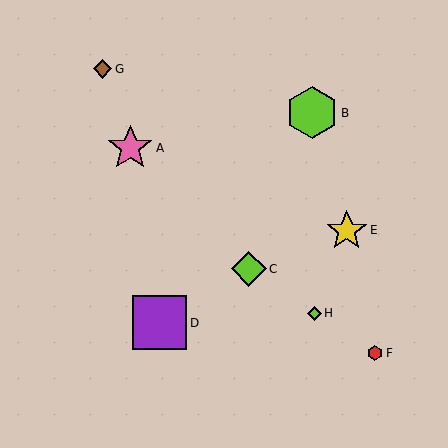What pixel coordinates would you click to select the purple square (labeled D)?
Click at (160, 323) to select the purple square D.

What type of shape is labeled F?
Shape F is a red hexagon.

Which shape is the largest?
The purple square (labeled D) is the largest.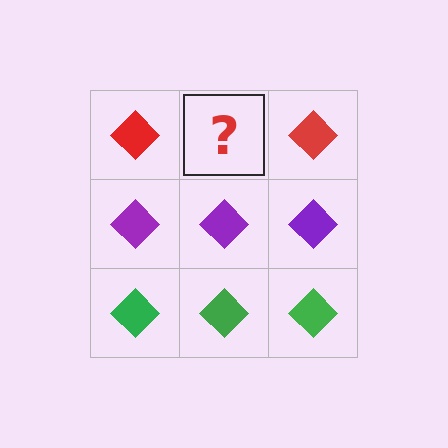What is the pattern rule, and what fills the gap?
The rule is that each row has a consistent color. The gap should be filled with a red diamond.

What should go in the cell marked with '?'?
The missing cell should contain a red diamond.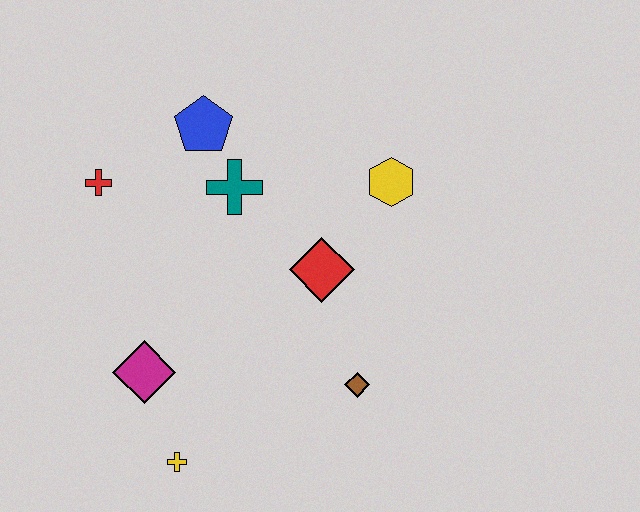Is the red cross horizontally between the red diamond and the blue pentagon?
No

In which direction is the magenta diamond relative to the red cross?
The magenta diamond is below the red cross.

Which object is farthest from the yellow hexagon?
The yellow cross is farthest from the yellow hexagon.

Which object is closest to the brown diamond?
The red diamond is closest to the brown diamond.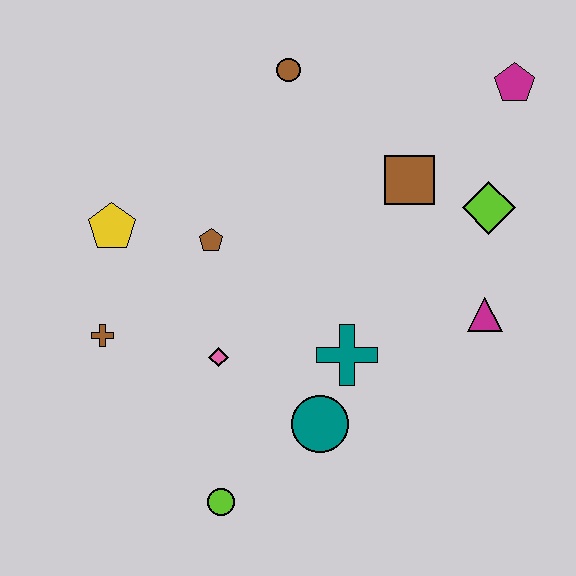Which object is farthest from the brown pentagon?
The magenta pentagon is farthest from the brown pentagon.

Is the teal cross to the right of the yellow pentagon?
Yes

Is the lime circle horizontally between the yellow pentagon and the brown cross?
No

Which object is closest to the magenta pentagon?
The lime diamond is closest to the magenta pentagon.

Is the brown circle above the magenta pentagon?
Yes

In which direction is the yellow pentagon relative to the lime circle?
The yellow pentagon is above the lime circle.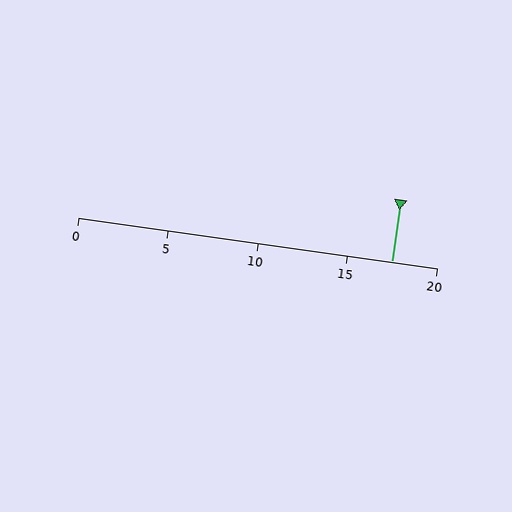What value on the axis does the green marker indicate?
The marker indicates approximately 17.5.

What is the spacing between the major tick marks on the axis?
The major ticks are spaced 5 apart.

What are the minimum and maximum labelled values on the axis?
The axis runs from 0 to 20.